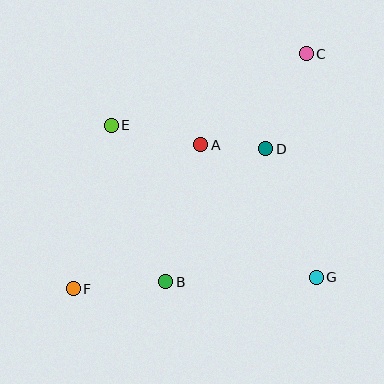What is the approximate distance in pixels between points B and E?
The distance between B and E is approximately 166 pixels.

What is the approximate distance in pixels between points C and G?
The distance between C and G is approximately 224 pixels.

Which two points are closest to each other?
Points A and D are closest to each other.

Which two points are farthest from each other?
Points C and F are farthest from each other.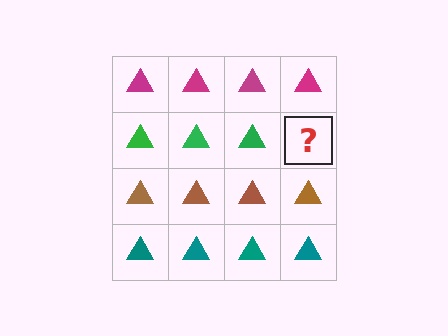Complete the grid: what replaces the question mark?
The question mark should be replaced with a green triangle.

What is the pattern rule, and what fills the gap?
The rule is that each row has a consistent color. The gap should be filled with a green triangle.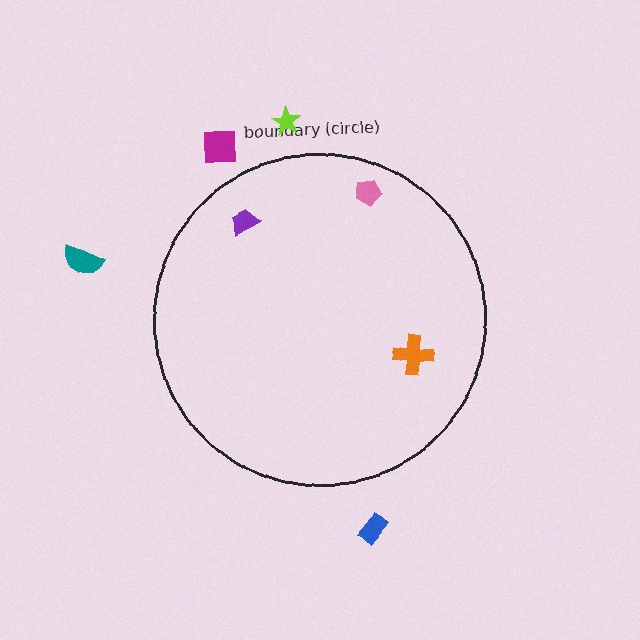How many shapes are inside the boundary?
3 inside, 4 outside.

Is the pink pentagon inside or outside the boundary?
Inside.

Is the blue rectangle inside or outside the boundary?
Outside.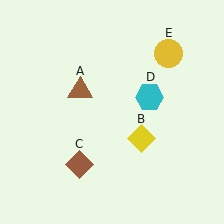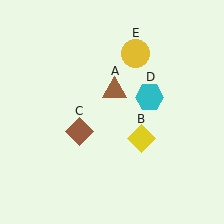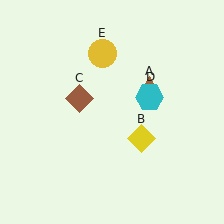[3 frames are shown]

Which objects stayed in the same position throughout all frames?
Yellow diamond (object B) and cyan hexagon (object D) remained stationary.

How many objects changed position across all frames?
3 objects changed position: brown triangle (object A), brown diamond (object C), yellow circle (object E).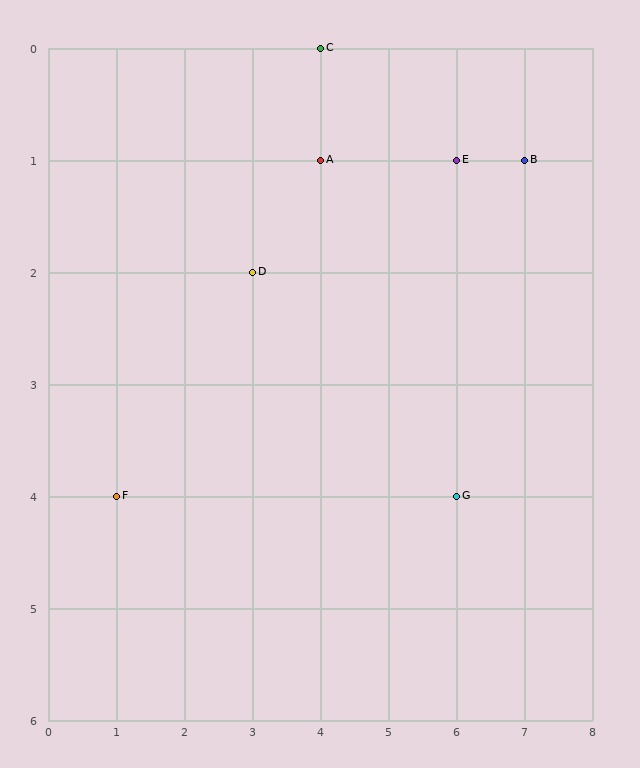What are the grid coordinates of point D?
Point D is at grid coordinates (3, 2).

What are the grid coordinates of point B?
Point B is at grid coordinates (7, 1).